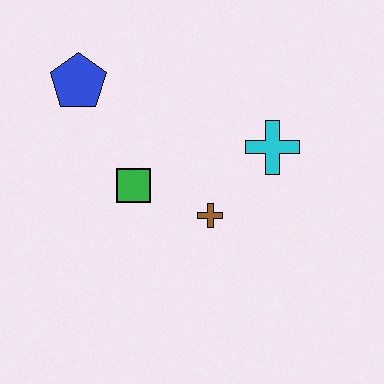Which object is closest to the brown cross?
The green square is closest to the brown cross.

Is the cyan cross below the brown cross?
No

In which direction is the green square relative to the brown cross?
The green square is to the left of the brown cross.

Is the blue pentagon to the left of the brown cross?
Yes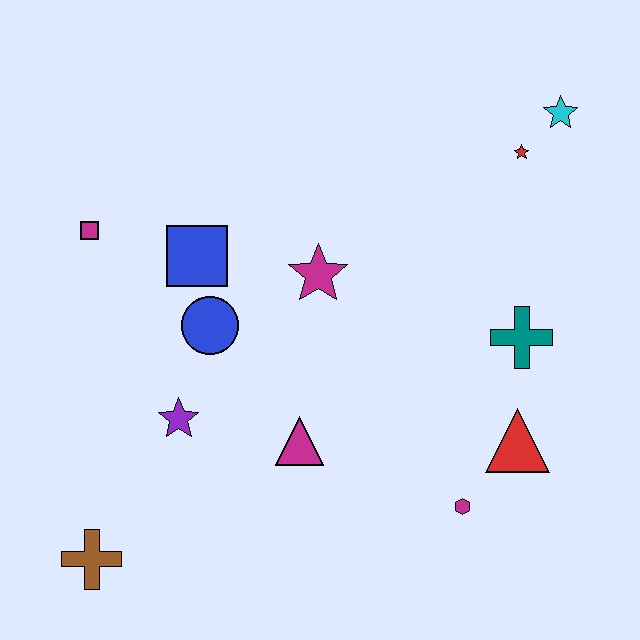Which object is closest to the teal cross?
The red triangle is closest to the teal cross.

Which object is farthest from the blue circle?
The cyan star is farthest from the blue circle.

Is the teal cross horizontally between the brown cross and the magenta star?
No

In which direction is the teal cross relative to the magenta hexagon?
The teal cross is above the magenta hexagon.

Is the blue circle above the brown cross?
Yes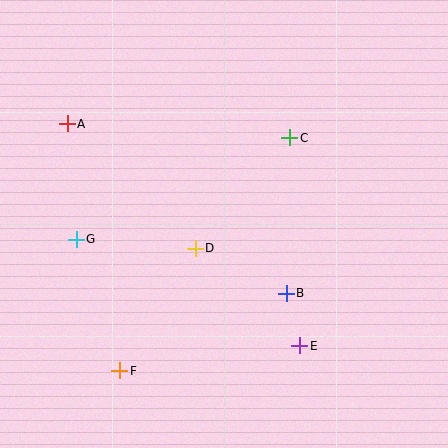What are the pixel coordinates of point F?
Point F is at (120, 371).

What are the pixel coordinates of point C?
Point C is at (290, 138).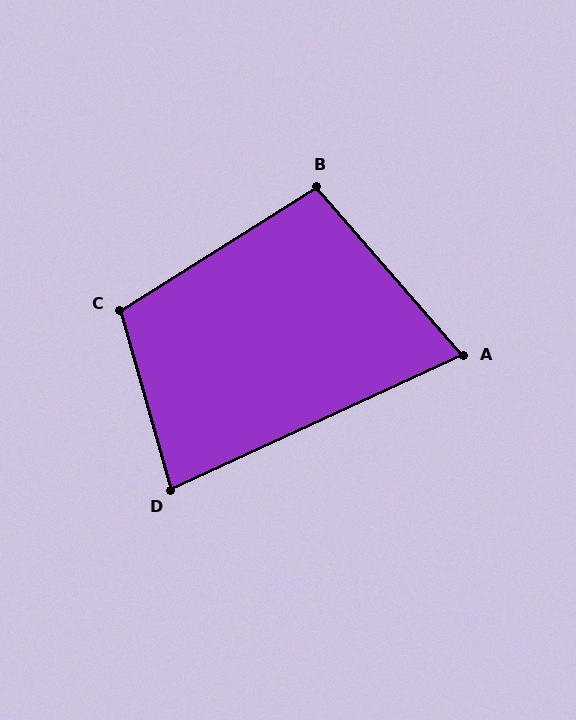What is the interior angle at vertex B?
Approximately 99 degrees (obtuse).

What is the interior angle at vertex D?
Approximately 81 degrees (acute).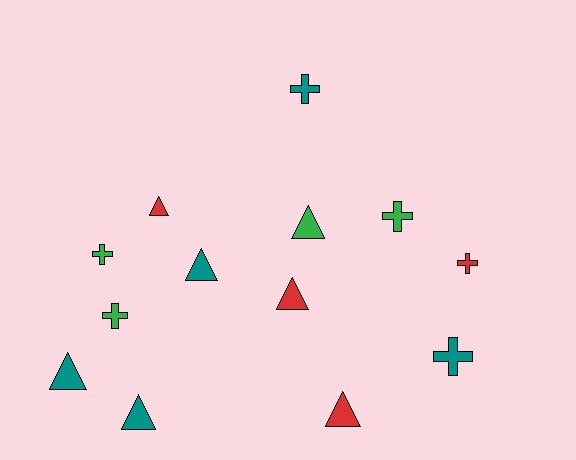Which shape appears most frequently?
Triangle, with 7 objects.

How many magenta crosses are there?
There are no magenta crosses.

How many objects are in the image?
There are 13 objects.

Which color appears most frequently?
Teal, with 5 objects.